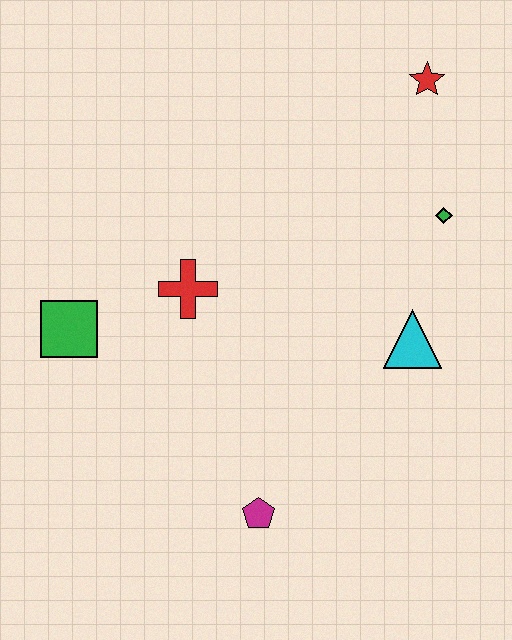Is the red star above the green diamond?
Yes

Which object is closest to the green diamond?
The cyan triangle is closest to the green diamond.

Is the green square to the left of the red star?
Yes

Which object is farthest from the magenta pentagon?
The red star is farthest from the magenta pentagon.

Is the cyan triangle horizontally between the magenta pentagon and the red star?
Yes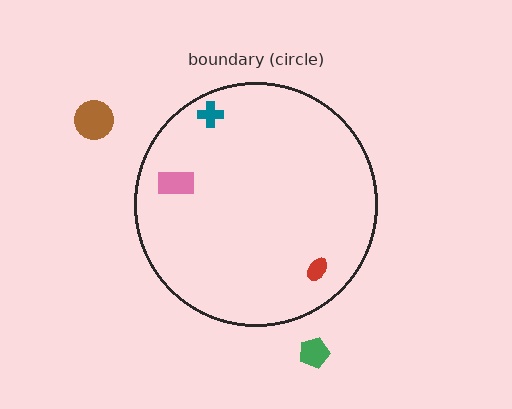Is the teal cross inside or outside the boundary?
Inside.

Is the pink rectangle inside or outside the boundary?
Inside.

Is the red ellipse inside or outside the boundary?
Inside.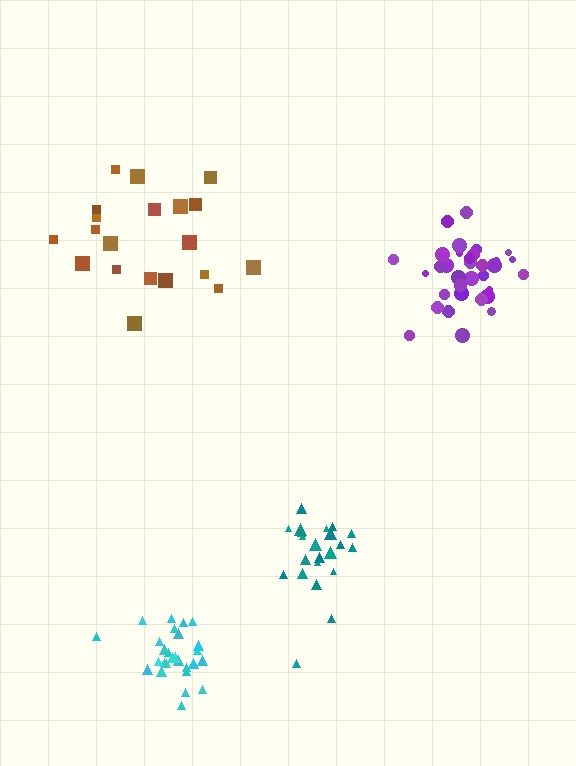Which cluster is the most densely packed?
Cyan.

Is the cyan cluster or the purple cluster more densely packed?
Cyan.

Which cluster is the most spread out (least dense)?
Brown.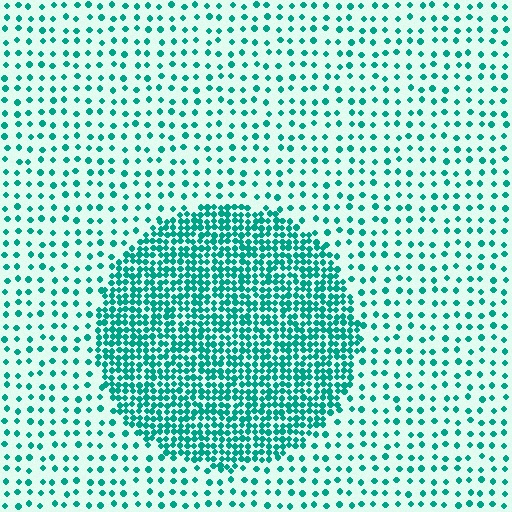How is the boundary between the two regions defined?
The boundary is defined by a change in element density (approximately 3.0x ratio). All elements are the same color, size, and shape.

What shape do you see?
I see a circle.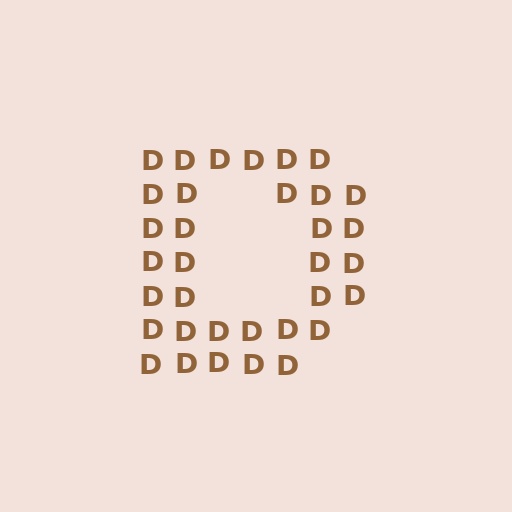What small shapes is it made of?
It is made of small letter D's.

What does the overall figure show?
The overall figure shows the letter D.